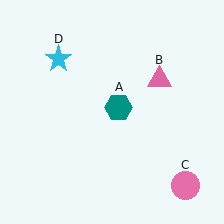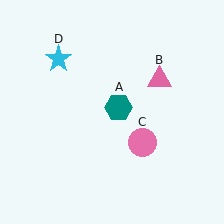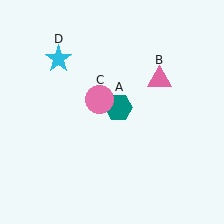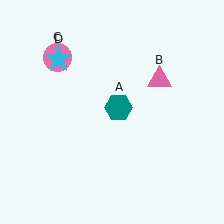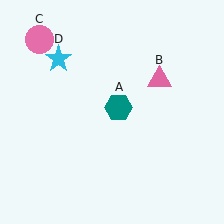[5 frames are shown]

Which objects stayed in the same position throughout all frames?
Teal hexagon (object A) and pink triangle (object B) and cyan star (object D) remained stationary.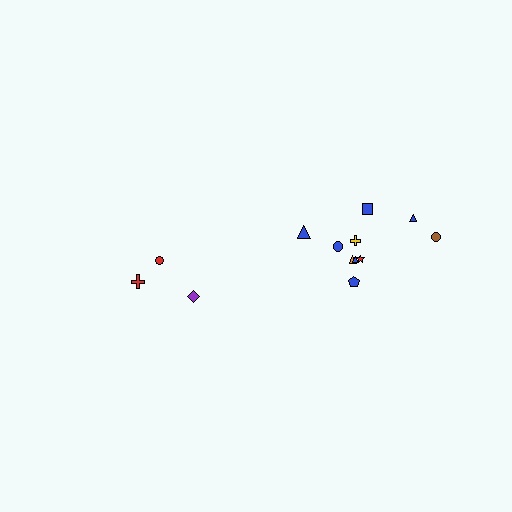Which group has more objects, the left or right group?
The right group.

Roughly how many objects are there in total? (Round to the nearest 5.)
Roughly 15 objects in total.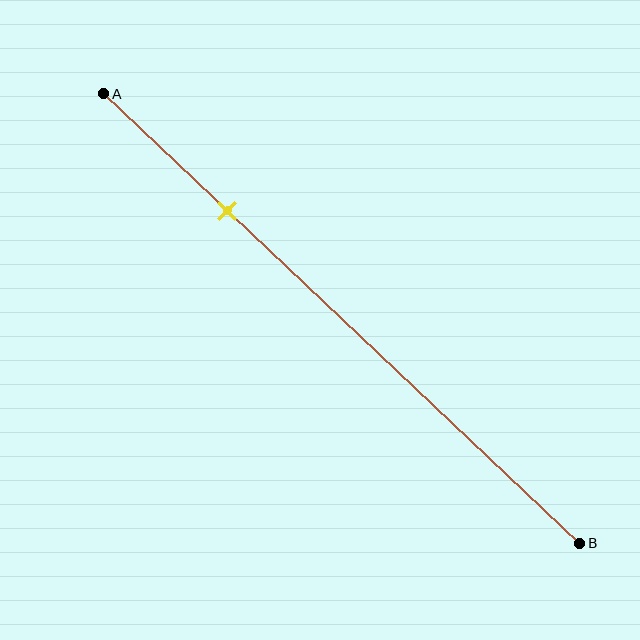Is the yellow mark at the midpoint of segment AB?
No, the mark is at about 25% from A, not at the 50% midpoint.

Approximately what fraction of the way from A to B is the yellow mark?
The yellow mark is approximately 25% of the way from A to B.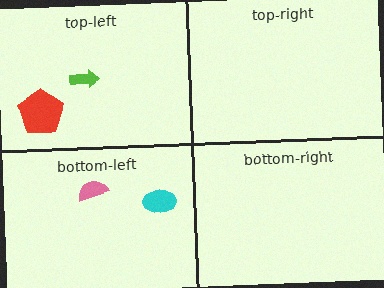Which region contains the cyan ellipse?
The bottom-left region.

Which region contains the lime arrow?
The top-left region.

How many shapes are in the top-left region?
2.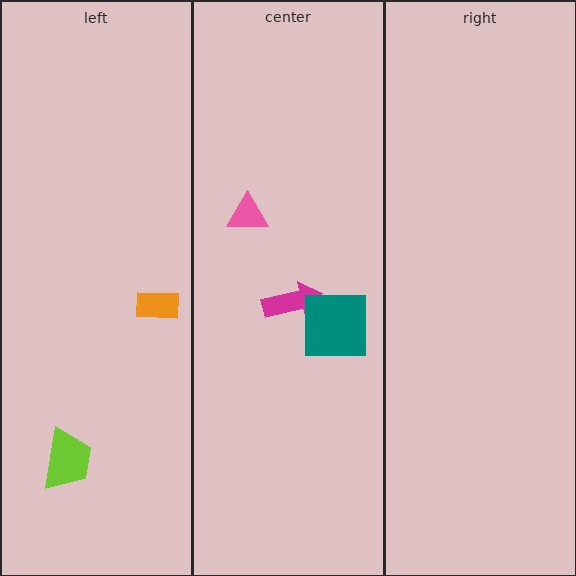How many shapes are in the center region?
3.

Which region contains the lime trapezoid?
The left region.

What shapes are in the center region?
The pink triangle, the magenta arrow, the teal square.